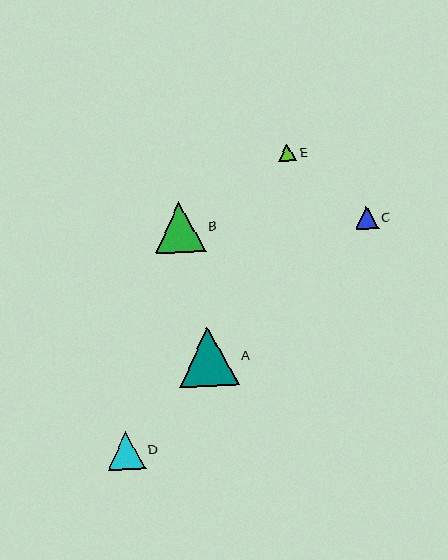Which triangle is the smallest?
Triangle E is the smallest with a size of approximately 18 pixels.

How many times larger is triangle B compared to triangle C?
Triangle B is approximately 2.2 times the size of triangle C.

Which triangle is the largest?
Triangle A is the largest with a size of approximately 60 pixels.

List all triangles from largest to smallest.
From largest to smallest: A, B, D, C, E.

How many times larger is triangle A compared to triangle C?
Triangle A is approximately 2.6 times the size of triangle C.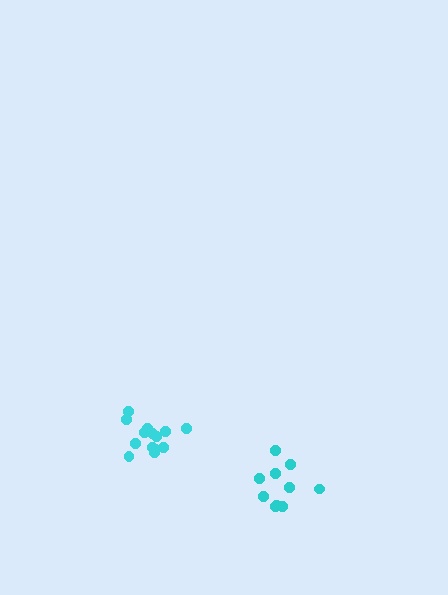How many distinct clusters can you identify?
There are 2 distinct clusters.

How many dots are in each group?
Group 1: 10 dots, Group 2: 14 dots (24 total).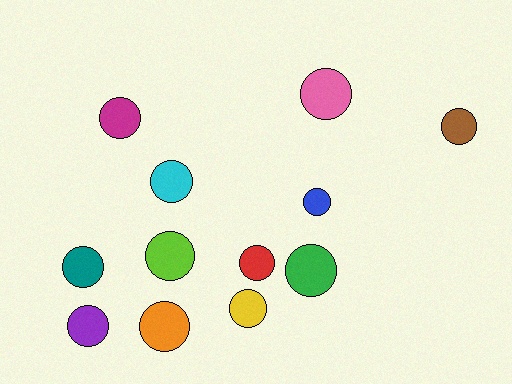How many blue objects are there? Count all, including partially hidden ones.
There is 1 blue object.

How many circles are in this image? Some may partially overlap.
There are 12 circles.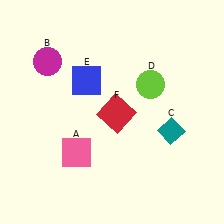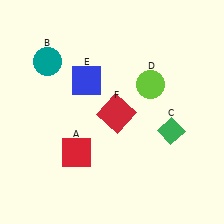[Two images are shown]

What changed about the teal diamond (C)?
In Image 1, C is teal. In Image 2, it changed to green.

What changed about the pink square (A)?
In Image 1, A is pink. In Image 2, it changed to red.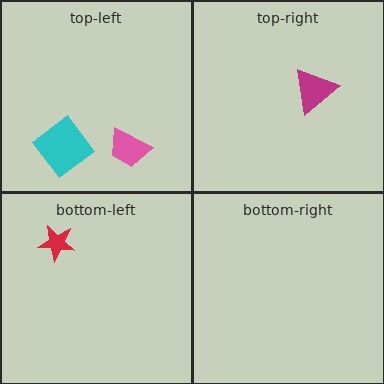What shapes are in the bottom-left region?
The red star.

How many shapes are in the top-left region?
2.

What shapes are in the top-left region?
The cyan diamond, the pink trapezoid.